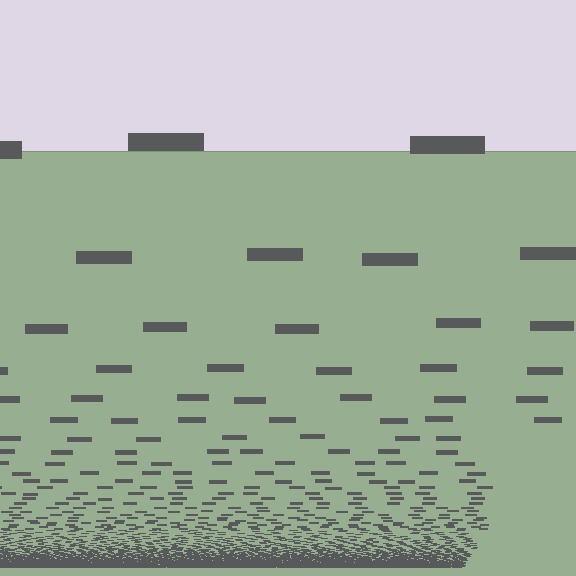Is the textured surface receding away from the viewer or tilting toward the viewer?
The surface appears to tilt toward the viewer. Texture elements get larger and sparser toward the top.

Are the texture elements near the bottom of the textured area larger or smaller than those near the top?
Smaller. The gradient is inverted — elements near the bottom are smaller and denser.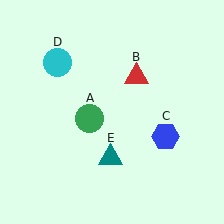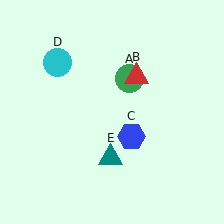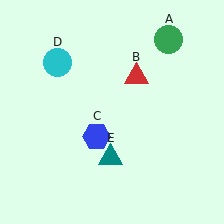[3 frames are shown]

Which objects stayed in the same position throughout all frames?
Red triangle (object B) and cyan circle (object D) and teal triangle (object E) remained stationary.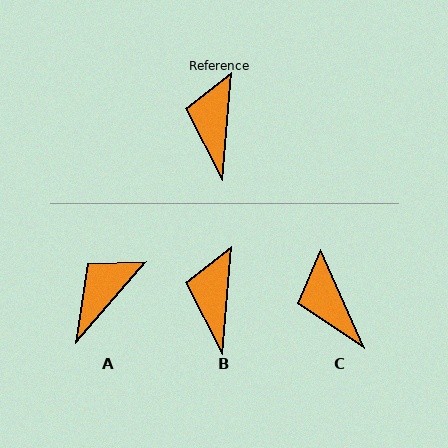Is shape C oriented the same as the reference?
No, it is off by about 29 degrees.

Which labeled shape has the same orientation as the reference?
B.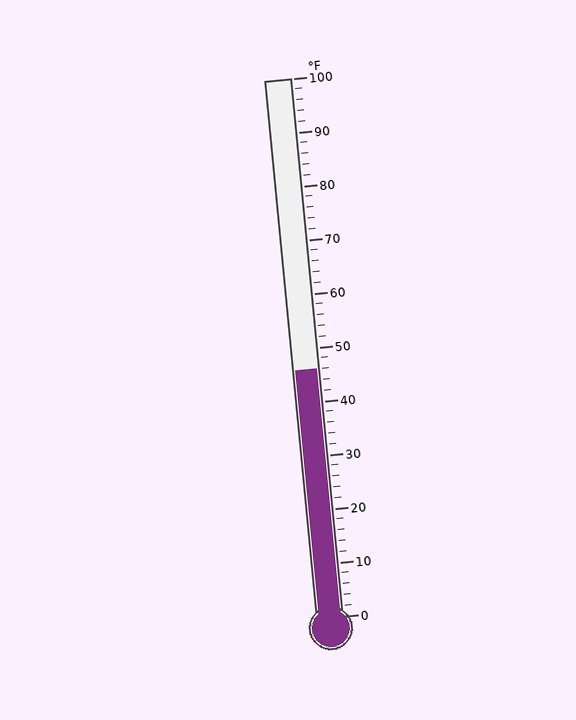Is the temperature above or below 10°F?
The temperature is above 10°F.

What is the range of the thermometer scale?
The thermometer scale ranges from 0°F to 100°F.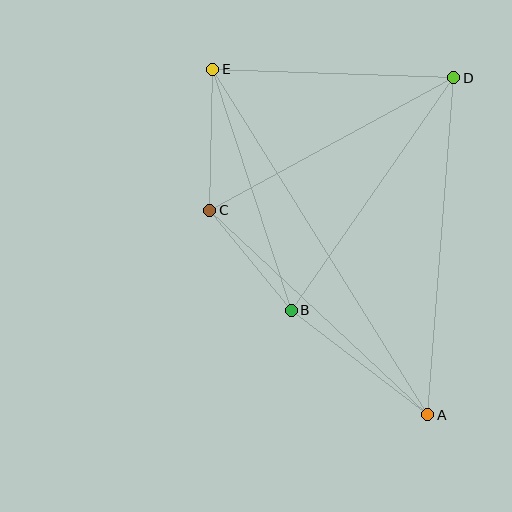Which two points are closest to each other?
Points B and C are closest to each other.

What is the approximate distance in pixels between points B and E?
The distance between B and E is approximately 253 pixels.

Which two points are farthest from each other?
Points A and E are farthest from each other.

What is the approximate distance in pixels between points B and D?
The distance between B and D is approximately 284 pixels.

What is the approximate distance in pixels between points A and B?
The distance between A and B is approximately 172 pixels.